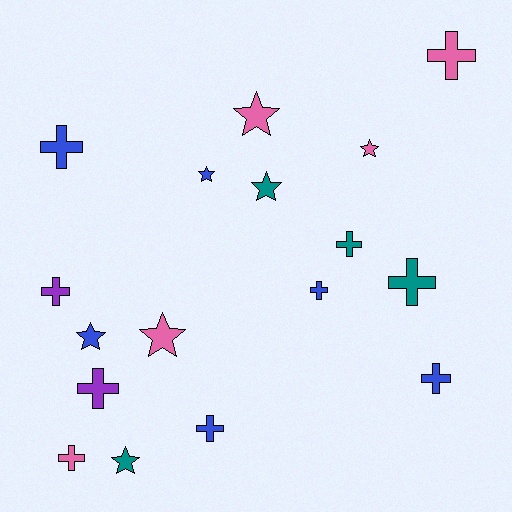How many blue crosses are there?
There are 4 blue crosses.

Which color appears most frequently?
Blue, with 6 objects.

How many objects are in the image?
There are 17 objects.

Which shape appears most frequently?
Cross, with 10 objects.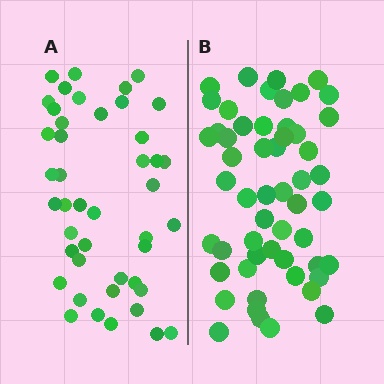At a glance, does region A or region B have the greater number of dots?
Region B (the right region) has more dots.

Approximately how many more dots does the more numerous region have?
Region B has roughly 10 or so more dots than region A.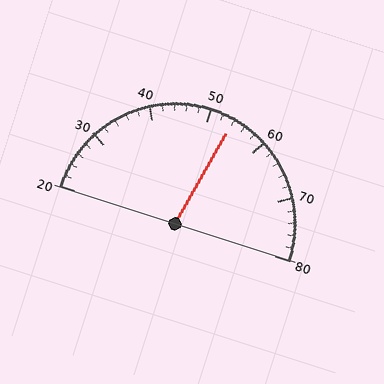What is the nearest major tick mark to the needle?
The nearest major tick mark is 50.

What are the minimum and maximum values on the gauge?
The gauge ranges from 20 to 80.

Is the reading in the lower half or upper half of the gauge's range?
The reading is in the upper half of the range (20 to 80).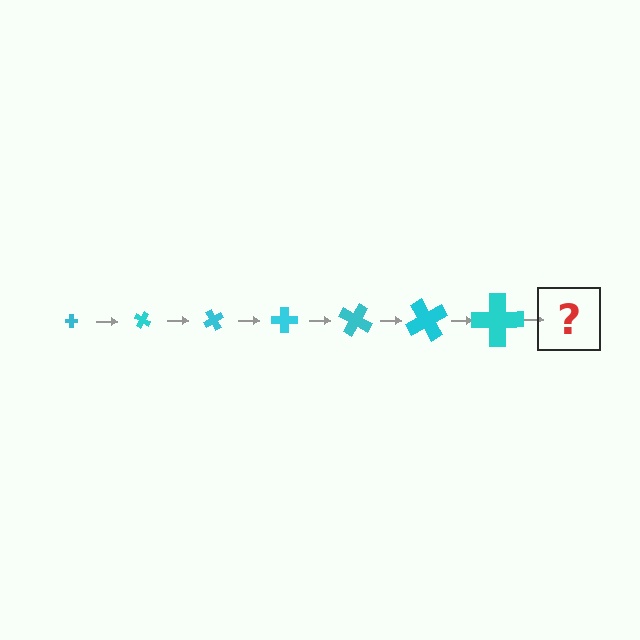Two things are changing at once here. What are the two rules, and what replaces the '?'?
The two rules are that the cross grows larger each step and it rotates 30 degrees each step. The '?' should be a cross, larger than the previous one and rotated 210 degrees from the start.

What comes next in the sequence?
The next element should be a cross, larger than the previous one and rotated 210 degrees from the start.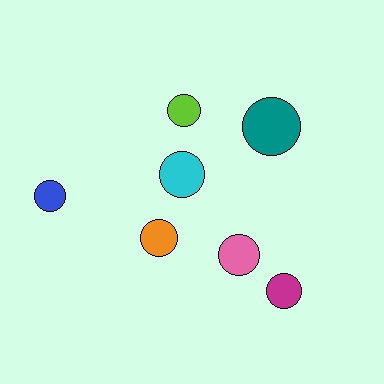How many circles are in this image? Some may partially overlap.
There are 7 circles.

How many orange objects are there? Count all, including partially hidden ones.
There is 1 orange object.